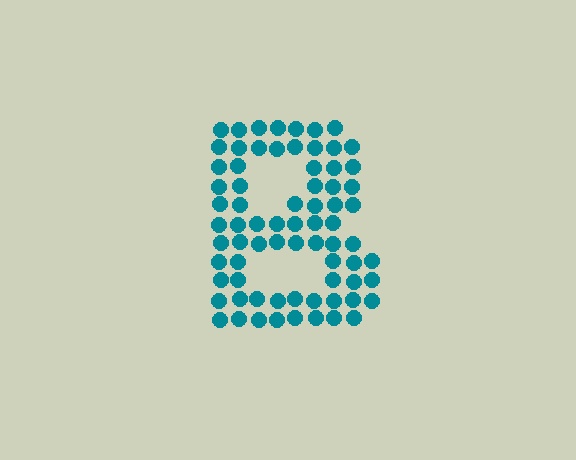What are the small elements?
The small elements are circles.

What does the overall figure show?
The overall figure shows the letter B.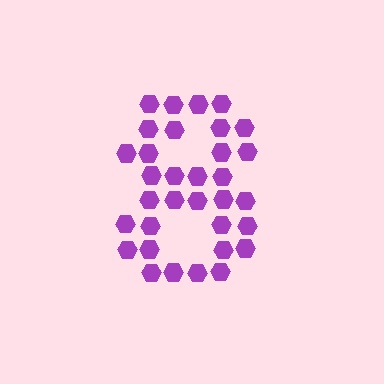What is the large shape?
The large shape is the digit 8.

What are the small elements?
The small elements are hexagons.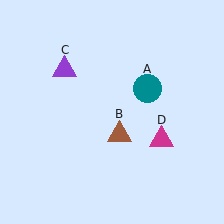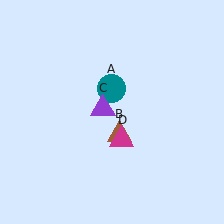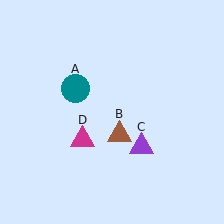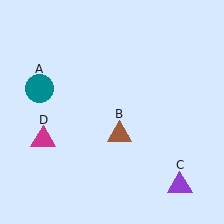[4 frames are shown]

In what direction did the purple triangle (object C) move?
The purple triangle (object C) moved down and to the right.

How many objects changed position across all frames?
3 objects changed position: teal circle (object A), purple triangle (object C), magenta triangle (object D).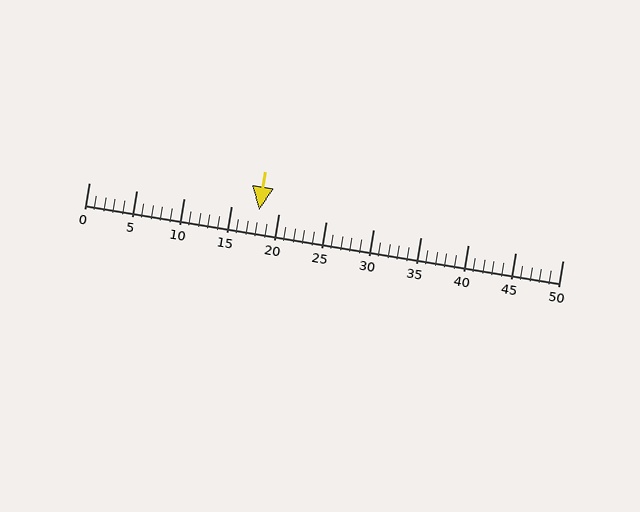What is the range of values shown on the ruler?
The ruler shows values from 0 to 50.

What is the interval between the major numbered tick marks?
The major tick marks are spaced 5 units apart.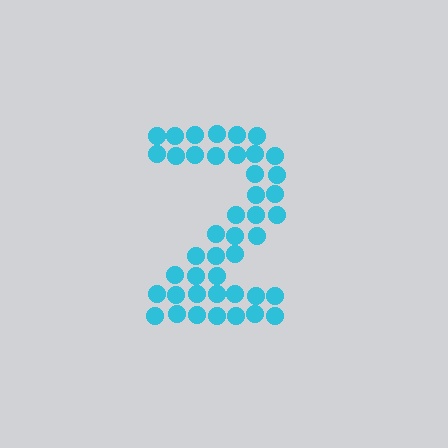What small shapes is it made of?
It is made of small circles.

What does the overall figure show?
The overall figure shows the digit 2.